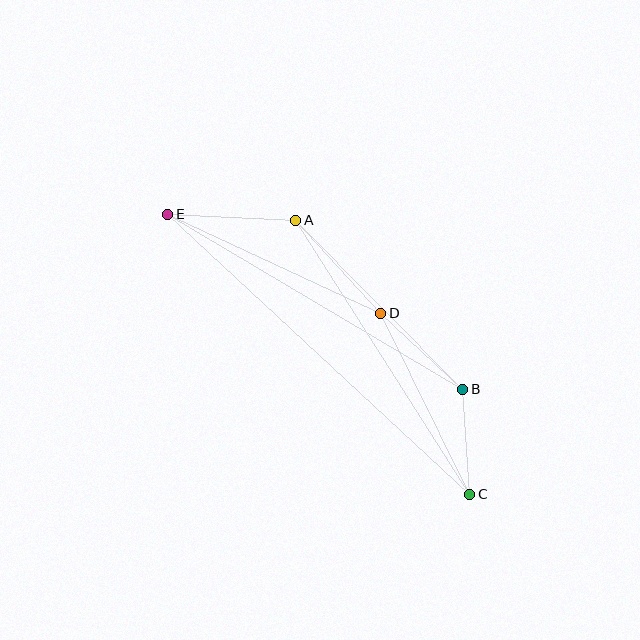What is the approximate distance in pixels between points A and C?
The distance between A and C is approximately 325 pixels.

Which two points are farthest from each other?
Points C and E are farthest from each other.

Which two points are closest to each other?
Points B and C are closest to each other.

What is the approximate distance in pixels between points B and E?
The distance between B and E is approximately 343 pixels.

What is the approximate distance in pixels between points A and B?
The distance between A and B is approximately 238 pixels.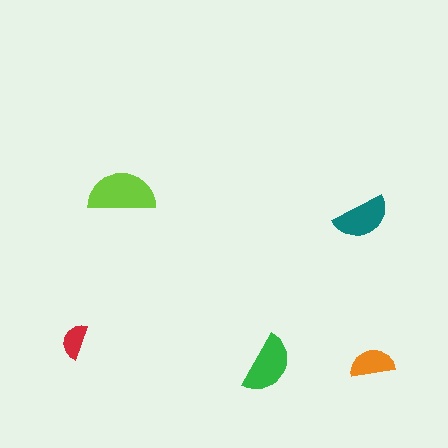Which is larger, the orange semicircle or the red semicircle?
The orange one.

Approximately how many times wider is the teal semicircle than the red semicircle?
About 1.5 times wider.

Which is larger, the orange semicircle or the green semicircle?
The green one.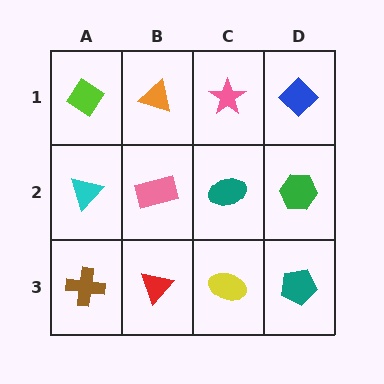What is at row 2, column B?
A pink rectangle.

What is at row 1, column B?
An orange triangle.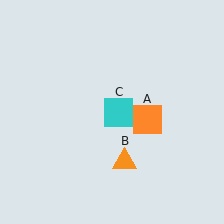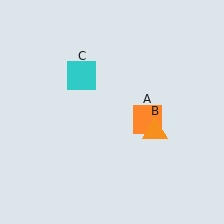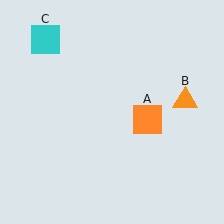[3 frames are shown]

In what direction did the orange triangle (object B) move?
The orange triangle (object B) moved up and to the right.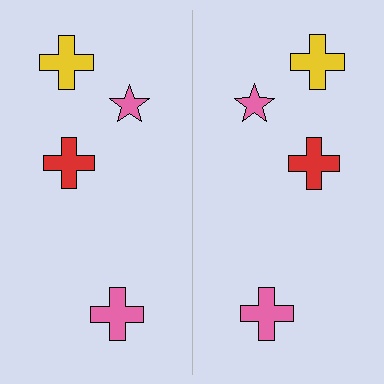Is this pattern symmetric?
Yes, this pattern has bilateral (reflection) symmetry.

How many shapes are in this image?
There are 8 shapes in this image.